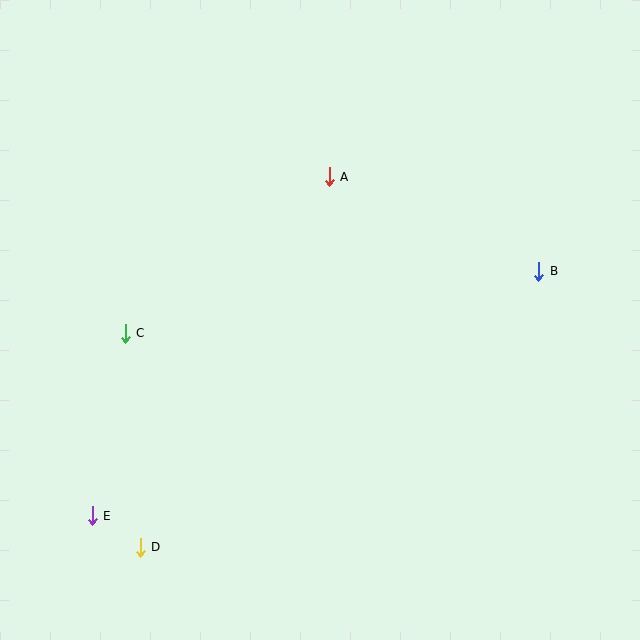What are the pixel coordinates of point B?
Point B is at (539, 271).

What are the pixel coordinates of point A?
Point A is at (329, 177).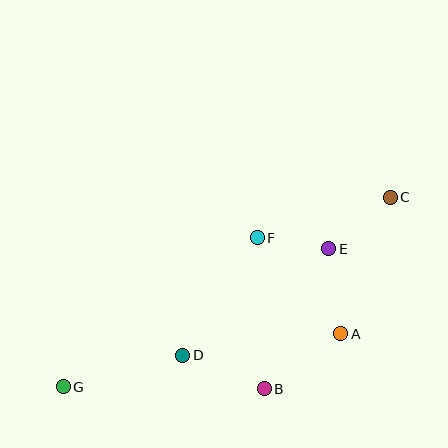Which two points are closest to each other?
Points E and F are closest to each other.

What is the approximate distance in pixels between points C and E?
The distance between C and E is approximately 80 pixels.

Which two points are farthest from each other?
Points C and G are farthest from each other.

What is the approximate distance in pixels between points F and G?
The distance between F and G is approximately 245 pixels.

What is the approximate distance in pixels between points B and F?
The distance between B and F is approximately 151 pixels.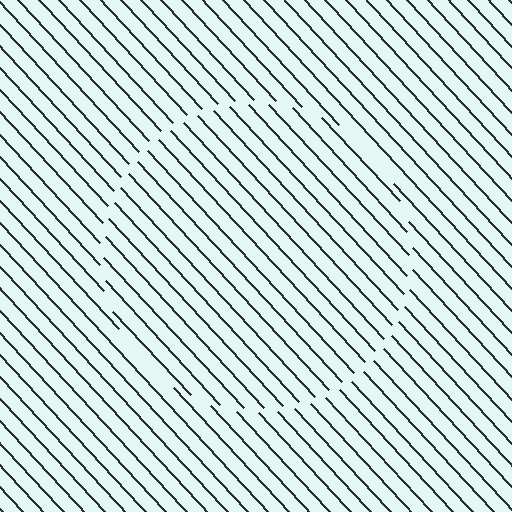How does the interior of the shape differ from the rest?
The interior of the shape contains the same grating, shifted by half a period — the contour is defined by the phase discontinuity where line-ends from the inner and outer gratings abut.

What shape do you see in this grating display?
An illusory circle. The interior of the shape contains the same grating, shifted by half a period — the contour is defined by the phase discontinuity where line-ends from the inner and outer gratings abut.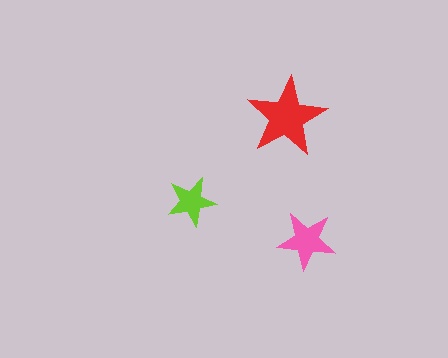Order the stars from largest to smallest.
the red one, the pink one, the lime one.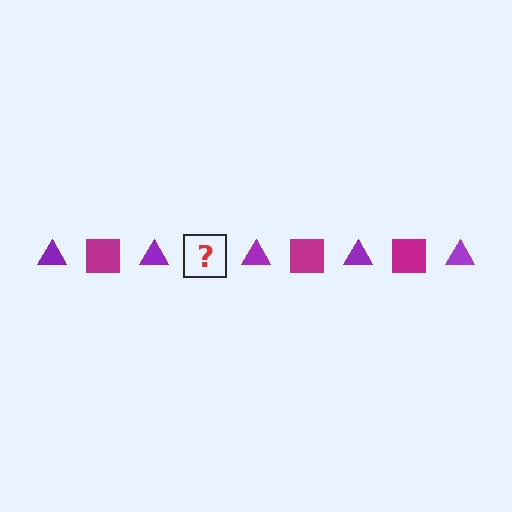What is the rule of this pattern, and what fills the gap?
The rule is that the pattern alternates between purple triangle and magenta square. The gap should be filled with a magenta square.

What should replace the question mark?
The question mark should be replaced with a magenta square.